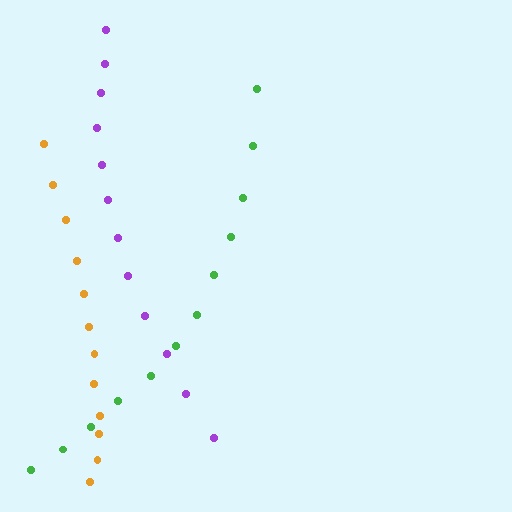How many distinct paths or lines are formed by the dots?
There are 3 distinct paths.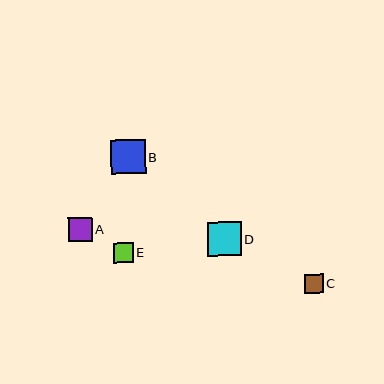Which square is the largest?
Square B is the largest with a size of approximately 34 pixels.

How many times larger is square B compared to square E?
Square B is approximately 1.7 times the size of square E.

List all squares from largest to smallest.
From largest to smallest: B, D, A, E, C.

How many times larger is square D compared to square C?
Square D is approximately 1.8 times the size of square C.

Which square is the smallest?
Square C is the smallest with a size of approximately 19 pixels.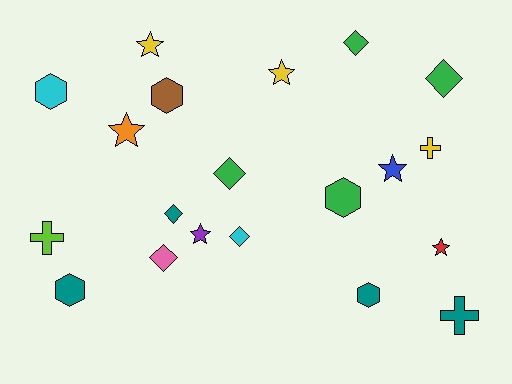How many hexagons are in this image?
There are 5 hexagons.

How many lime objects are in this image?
There is 1 lime object.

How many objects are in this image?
There are 20 objects.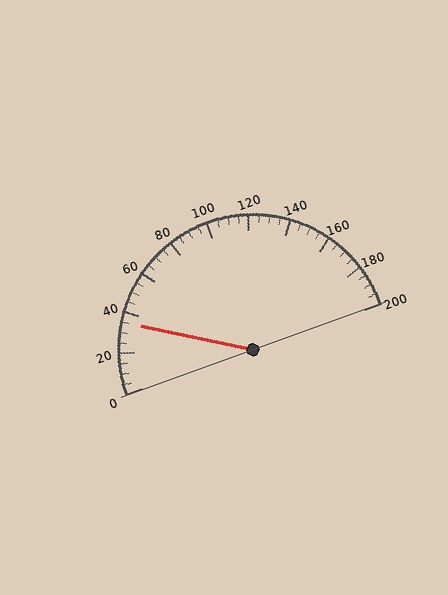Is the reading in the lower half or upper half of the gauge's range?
The reading is in the lower half of the range (0 to 200).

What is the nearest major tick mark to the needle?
The nearest major tick mark is 40.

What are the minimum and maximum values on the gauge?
The gauge ranges from 0 to 200.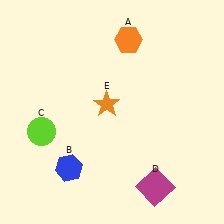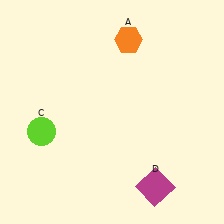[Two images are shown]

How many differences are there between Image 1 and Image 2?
There are 2 differences between the two images.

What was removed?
The blue hexagon (B), the orange star (E) were removed in Image 2.